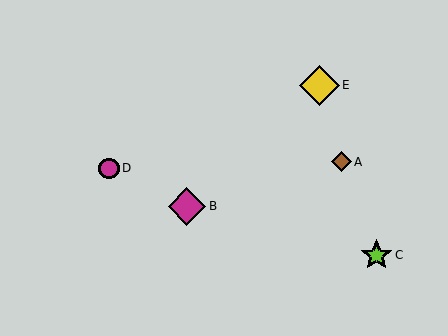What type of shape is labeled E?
Shape E is a yellow diamond.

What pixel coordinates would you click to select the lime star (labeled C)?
Click at (376, 255) to select the lime star C.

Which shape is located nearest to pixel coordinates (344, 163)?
The brown diamond (labeled A) at (341, 162) is nearest to that location.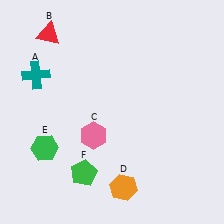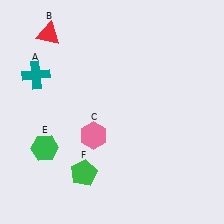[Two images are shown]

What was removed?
The orange hexagon (D) was removed in Image 2.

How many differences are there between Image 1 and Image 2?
There is 1 difference between the two images.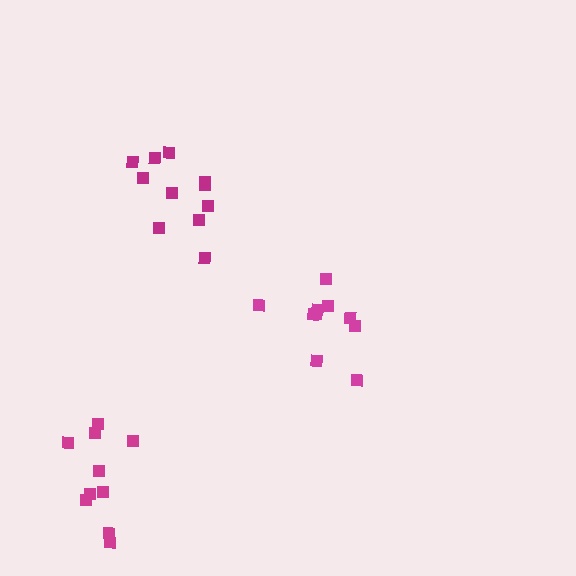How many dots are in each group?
Group 1: 11 dots, Group 2: 10 dots, Group 3: 10 dots (31 total).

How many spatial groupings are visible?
There are 3 spatial groupings.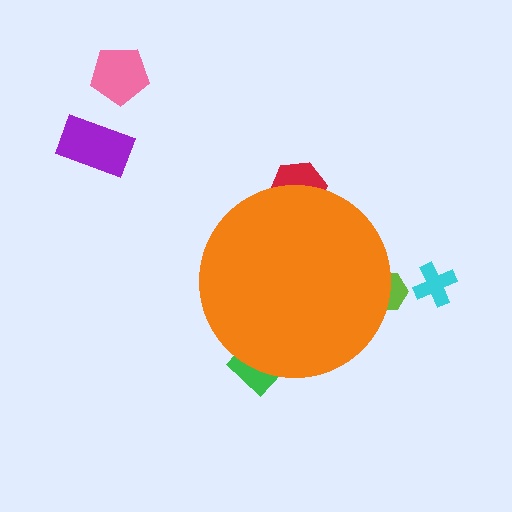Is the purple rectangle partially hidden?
No, the purple rectangle is fully visible.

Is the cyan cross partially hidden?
No, the cyan cross is fully visible.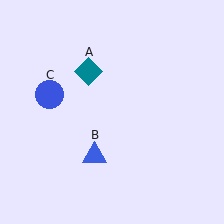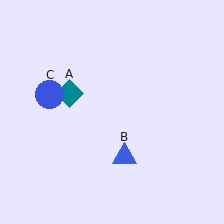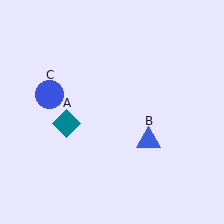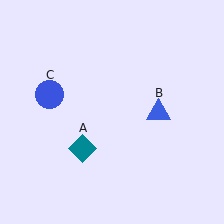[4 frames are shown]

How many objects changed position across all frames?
2 objects changed position: teal diamond (object A), blue triangle (object B).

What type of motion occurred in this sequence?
The teal diamond (object A), blue triangle (object B) rotated counterclockwise around the center of the scene.